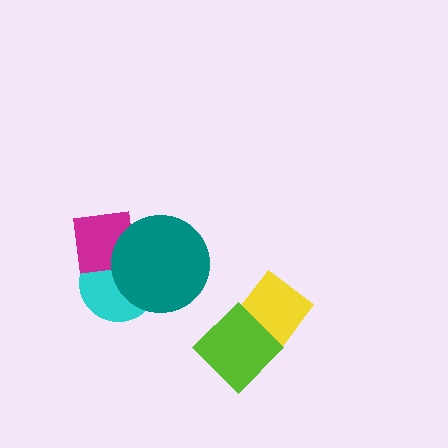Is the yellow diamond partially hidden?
Yes, it is partially covered by another shape.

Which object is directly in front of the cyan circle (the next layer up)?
The magenta square is directly in front of the cyan circle.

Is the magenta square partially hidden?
Yes, it is partially covered by another shape.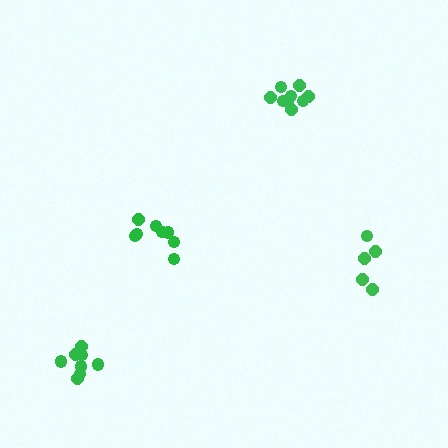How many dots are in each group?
Group 1: 5 dots, Group 2: 8 dots, Group 3: 9 dots, Group 4: 8 dots (30 total).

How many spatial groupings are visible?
There are 4 spatial groupings.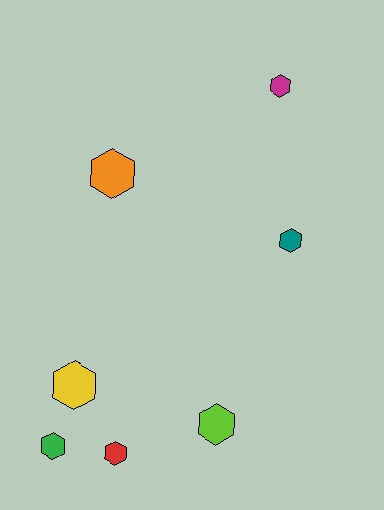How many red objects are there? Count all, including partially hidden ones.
There is 1 red object.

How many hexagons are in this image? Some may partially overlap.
There are 7 hexagons.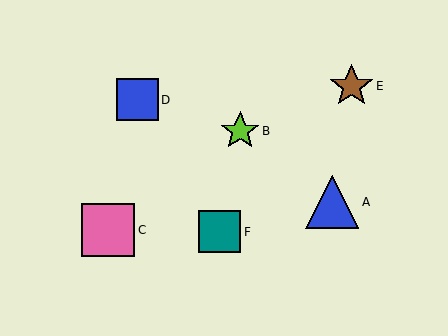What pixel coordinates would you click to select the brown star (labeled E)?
Click at (352, 86) to select the brown star E.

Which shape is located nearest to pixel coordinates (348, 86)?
The brown star (labeled E) at (352, 86) is nearest to that location.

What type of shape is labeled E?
Shape E is a brown star.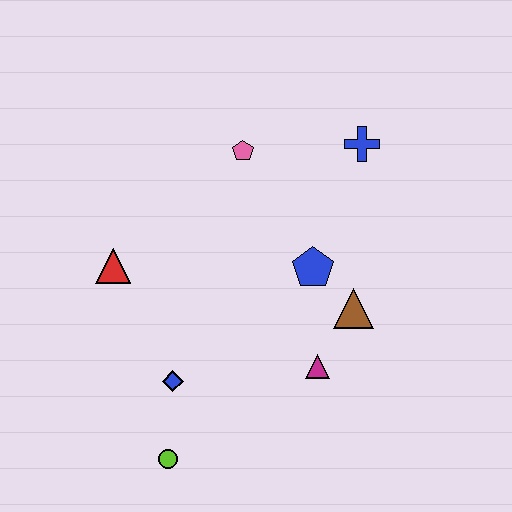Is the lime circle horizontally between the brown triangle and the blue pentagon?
No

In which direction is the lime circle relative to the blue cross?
The lime circle is below the blue cross.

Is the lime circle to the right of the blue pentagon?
No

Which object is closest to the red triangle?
The blue diamond is closest to the red triangle.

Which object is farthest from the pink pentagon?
The lime circle is farthest from the pink pentagon.